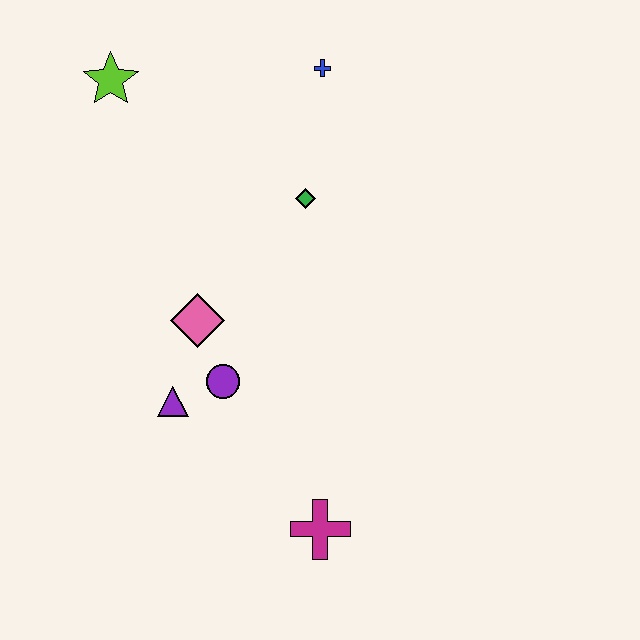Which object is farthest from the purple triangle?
The blue cross is farthest from the purple triangle.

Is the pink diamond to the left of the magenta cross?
Yes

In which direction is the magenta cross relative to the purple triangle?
The magenta cross is to the right of the purple triangle.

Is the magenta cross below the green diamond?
Yes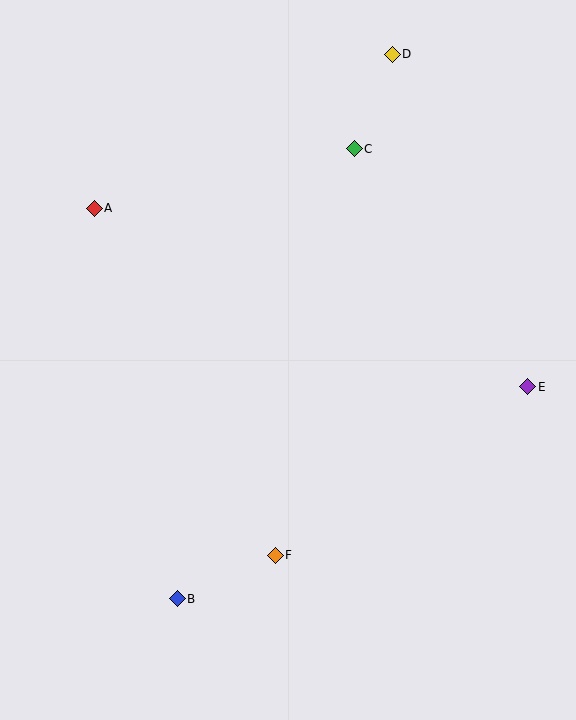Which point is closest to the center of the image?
Point F at (275, 555) is closest to the center.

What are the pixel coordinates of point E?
Point E is at (528, 387).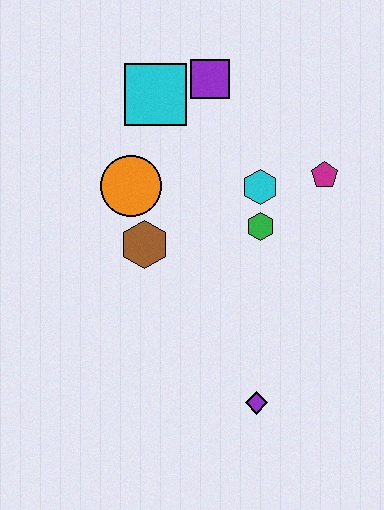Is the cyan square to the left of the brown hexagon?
No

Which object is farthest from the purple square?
The purple diamond is farthest from the purple square.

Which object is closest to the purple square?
The cyan square is closest to the purple square.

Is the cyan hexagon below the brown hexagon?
No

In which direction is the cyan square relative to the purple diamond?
The cyan square is above the purple diamond.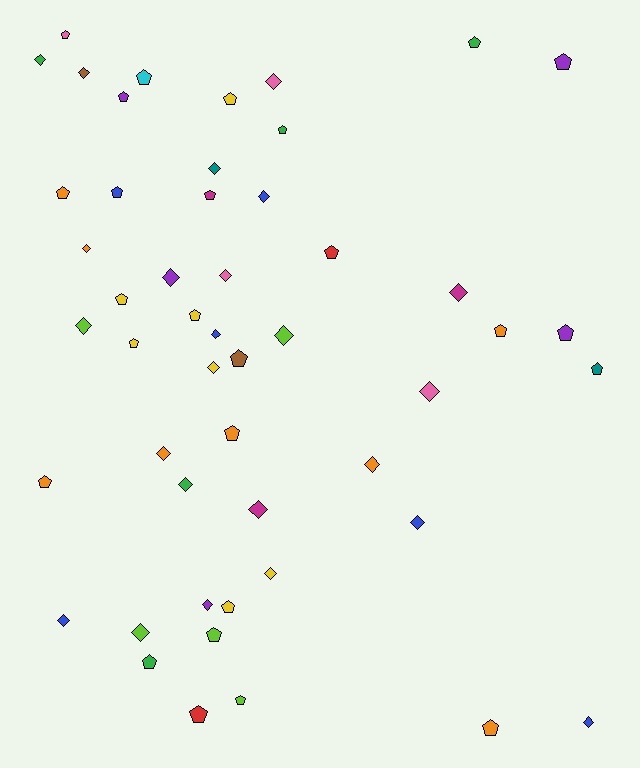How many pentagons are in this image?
There are 26 pentagons.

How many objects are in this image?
There are 50 objects.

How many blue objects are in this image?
There are 6 blue objects.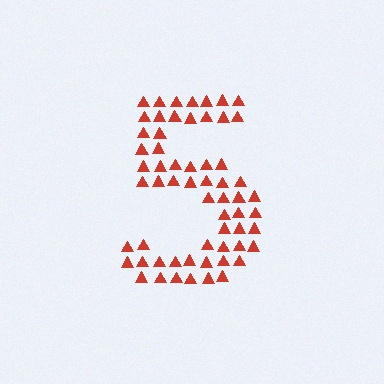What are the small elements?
The small elements are triangles.